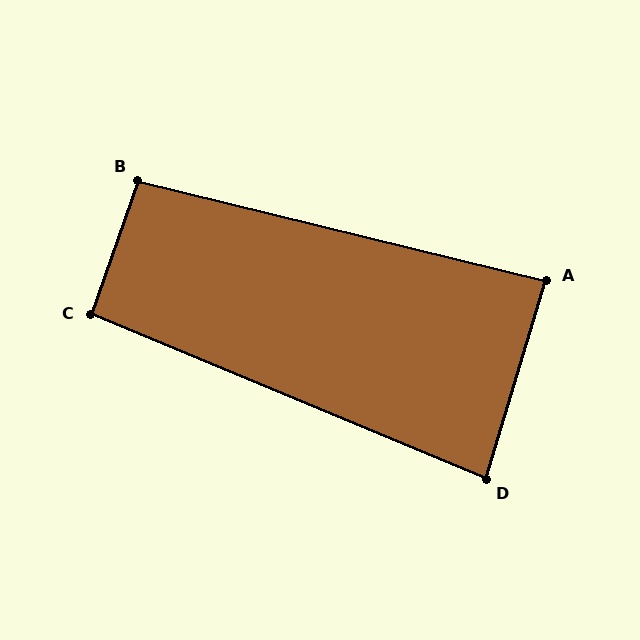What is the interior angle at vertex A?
Approximately 87 degrees (approximately right).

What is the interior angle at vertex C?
Approximately 93 degrees (approximately right).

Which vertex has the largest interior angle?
B, at approximately 96 degrees.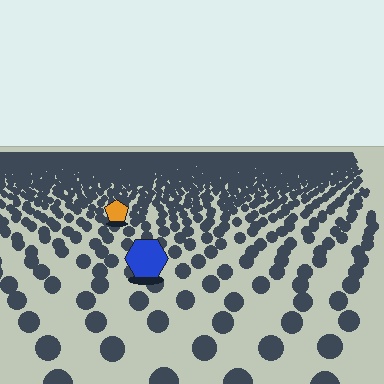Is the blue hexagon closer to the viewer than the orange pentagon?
Yes. The blue hexagon is closer — you can tell from the texture gradient: the ground texture is coarser near it.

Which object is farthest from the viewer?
The orange pentagon is farthest from the viewer. It appears smaller and the ground texture around it is denser.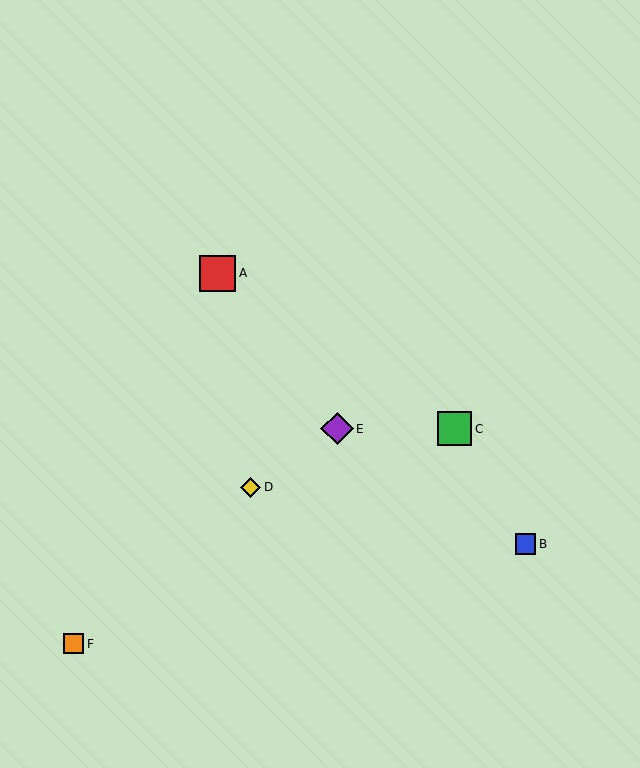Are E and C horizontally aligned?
Yes, both are at y≈429.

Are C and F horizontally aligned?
No, C is at y≈429 and F is at y≈644.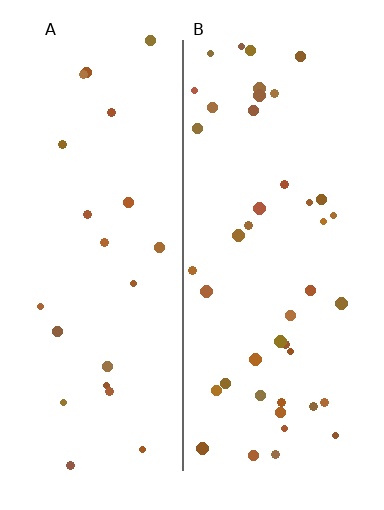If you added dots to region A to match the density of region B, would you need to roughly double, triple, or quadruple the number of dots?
Approximately double.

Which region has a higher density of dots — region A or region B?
B (the right).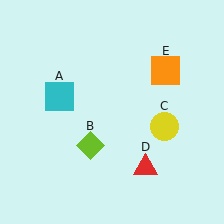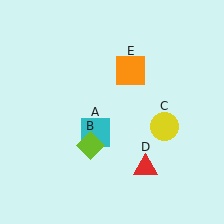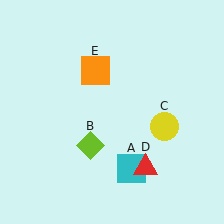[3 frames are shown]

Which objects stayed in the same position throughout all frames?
Lime diamond (object B) and yellow circle (object C) and red triangle (object D) remained stationary.